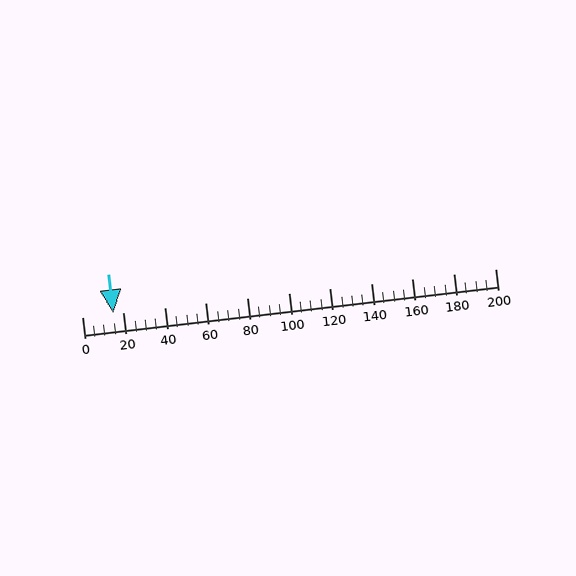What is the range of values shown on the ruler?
The ruler shows values from 0 to 200.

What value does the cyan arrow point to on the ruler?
The cyan arrow points to approximately 15.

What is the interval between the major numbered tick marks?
The major tick marks are spaced 20 units apart.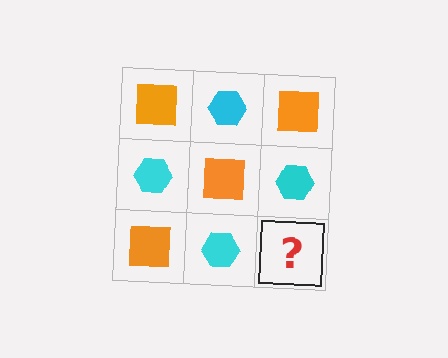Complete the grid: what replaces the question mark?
The question mark should be replaced with an orange square.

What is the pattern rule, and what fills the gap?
The rule is that it alternates orange square and cyan hexagon in a checkerboard pattern. The gap should be filled with an orange square.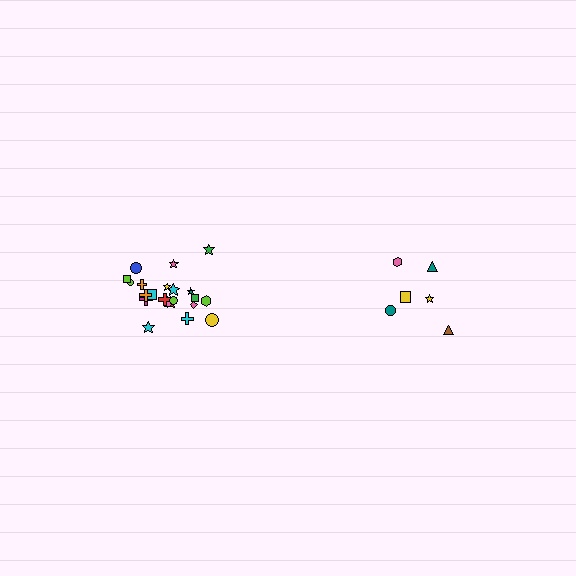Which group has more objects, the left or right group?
The left group.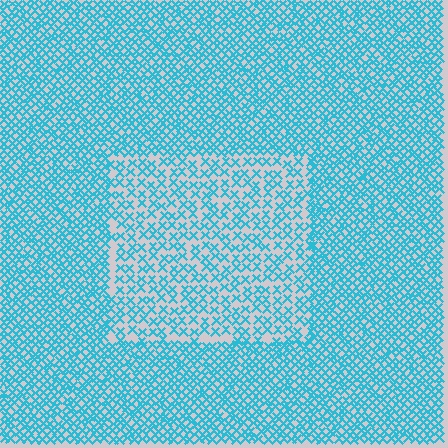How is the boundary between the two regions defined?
The boundary is defined by a change in element density (approximately 1.8x ratio). All elements are the same color, size, and shape.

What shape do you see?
I see a rectangle.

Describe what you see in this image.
The image contains small cyan elements arranged at two different densities. A rectangle-shaped region is visible where the elements are less densely packed than the surrounding area.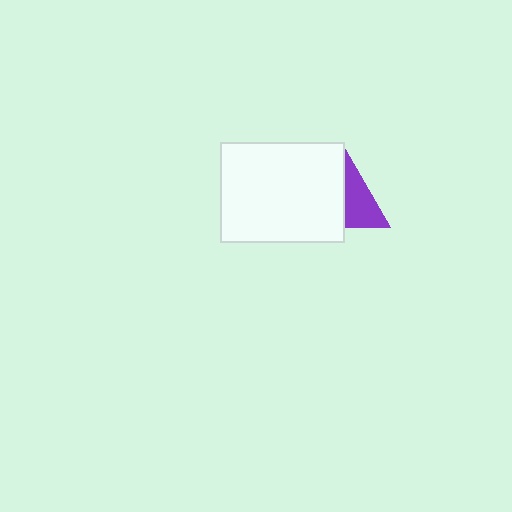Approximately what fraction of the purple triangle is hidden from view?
Roughly 50% of the purple triangle is hidden behind the white rectangle.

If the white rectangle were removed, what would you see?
You would see the complete purple triangle.